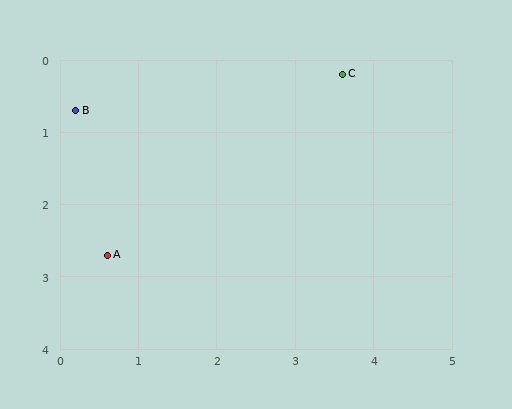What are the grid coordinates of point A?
Point A is at approximately (0.6, 2.7).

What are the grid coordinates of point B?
Point B is at approximately (0.2, 0.7).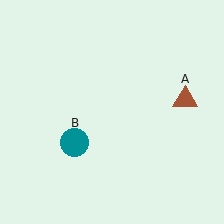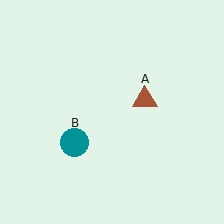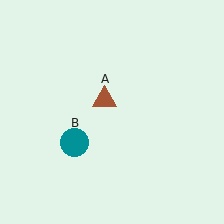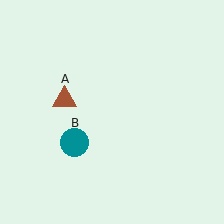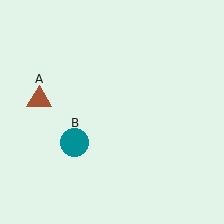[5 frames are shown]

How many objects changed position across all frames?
1 object changed position: brown triangle (object A).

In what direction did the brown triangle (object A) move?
The brown triangle (object A) moved left.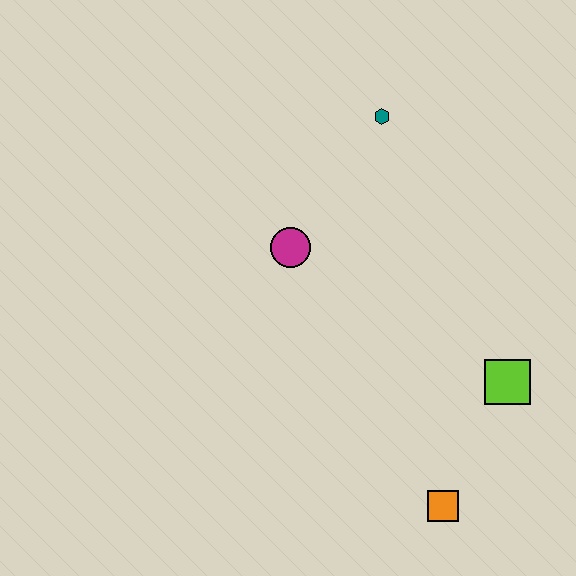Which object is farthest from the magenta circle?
The orange square is farthest from the magenta circle.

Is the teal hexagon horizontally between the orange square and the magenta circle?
Yes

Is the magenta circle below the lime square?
No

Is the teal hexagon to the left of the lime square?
Yes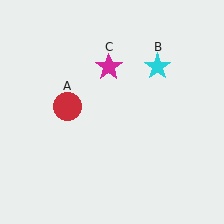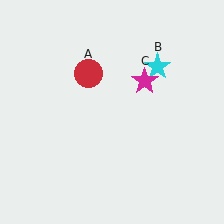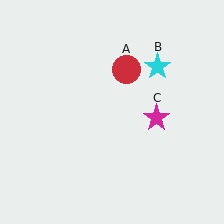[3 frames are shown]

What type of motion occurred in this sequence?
The red circle (object A), magenta star (object C) rotated clockwise around the center of the scene.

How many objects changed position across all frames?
2 objects changed position: red circle (object A), magenta star (object C).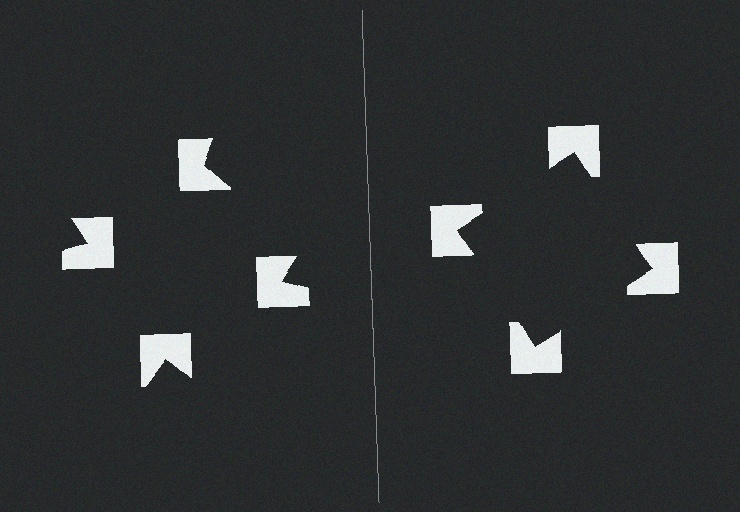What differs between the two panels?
The notched squares are positioned identically on both sides; only the wedge orientations differ. On the right they align to a square; on the left they are misaligned.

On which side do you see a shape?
An illusory square appears on the right side. On the left side the wedge cuts are rotated, so no coherent shape forms.